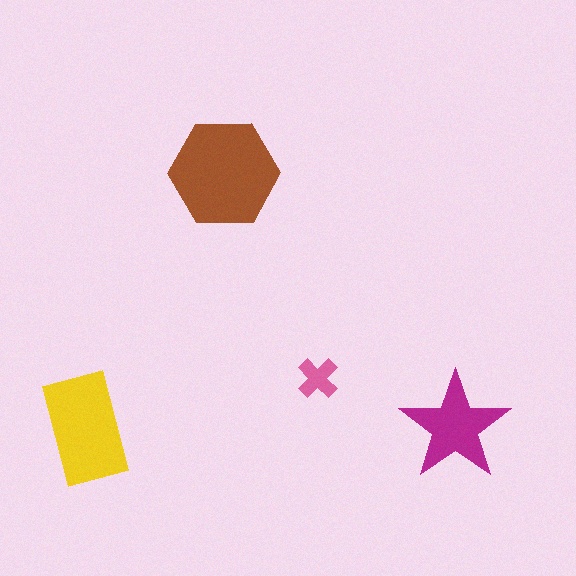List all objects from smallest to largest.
The pink cross, the magenta star, the yellow rectangle, the brown hexagon.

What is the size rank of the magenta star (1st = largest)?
3rd.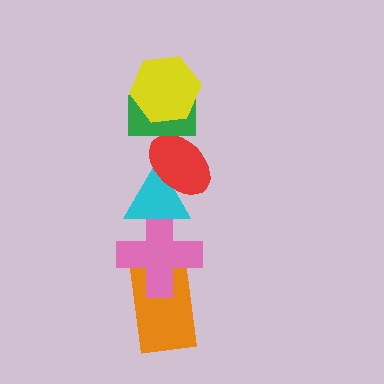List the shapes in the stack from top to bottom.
From top to bottom: the yellow hexagon, the green rectangle, the red ellipse, the cyan triangle, the pink cross, the orange rectangle.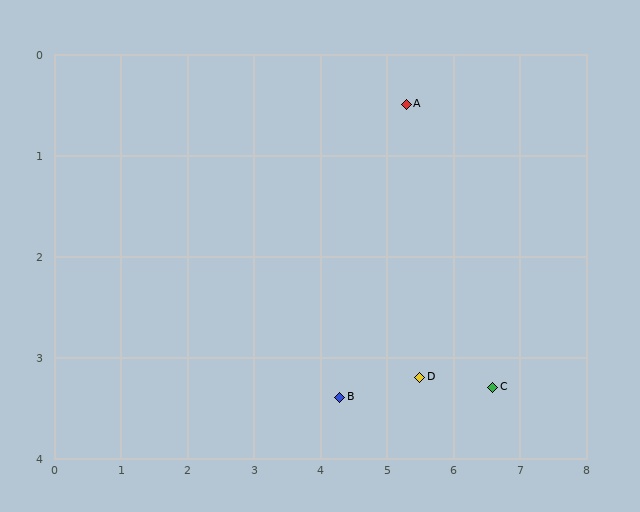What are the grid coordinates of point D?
Point D is at approximately (5.5, 3.2).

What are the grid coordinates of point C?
Point C is at approximately (6.6, 3.3).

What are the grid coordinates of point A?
Point A is at approximately (5.3, 0.5).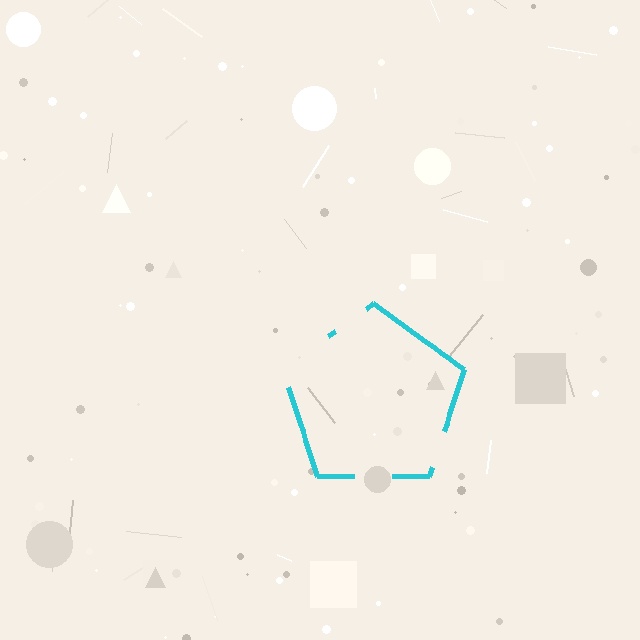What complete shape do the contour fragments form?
The contour fragments form a pentagon.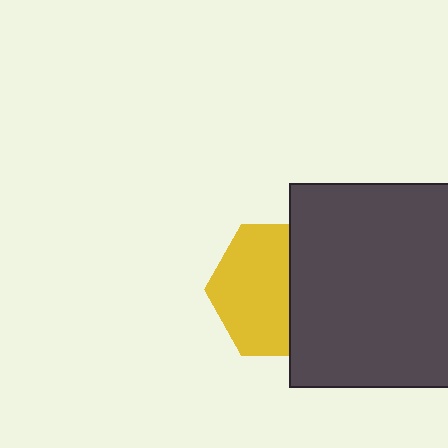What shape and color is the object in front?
The object in front is a dark gray square.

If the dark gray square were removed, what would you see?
You would see the complete yellow hexagon.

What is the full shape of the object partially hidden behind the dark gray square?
The partially hidden object is a yellow hexagon.